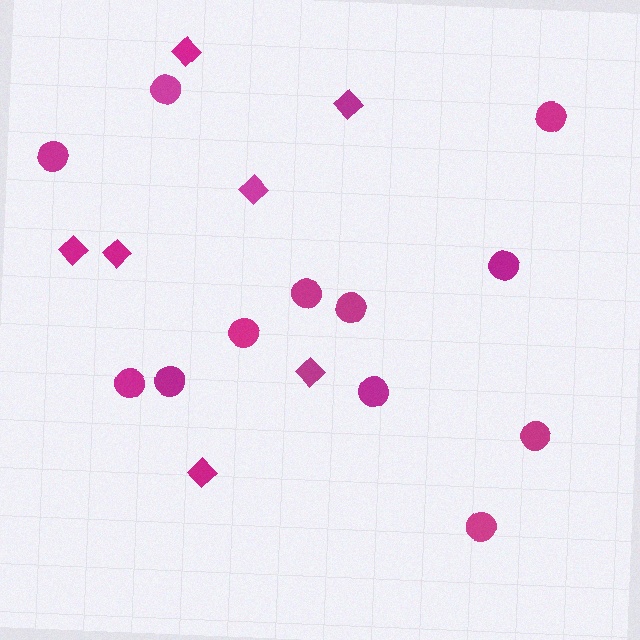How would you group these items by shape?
There are 2 groups: one group of circles (12) and one group of diamonds (7).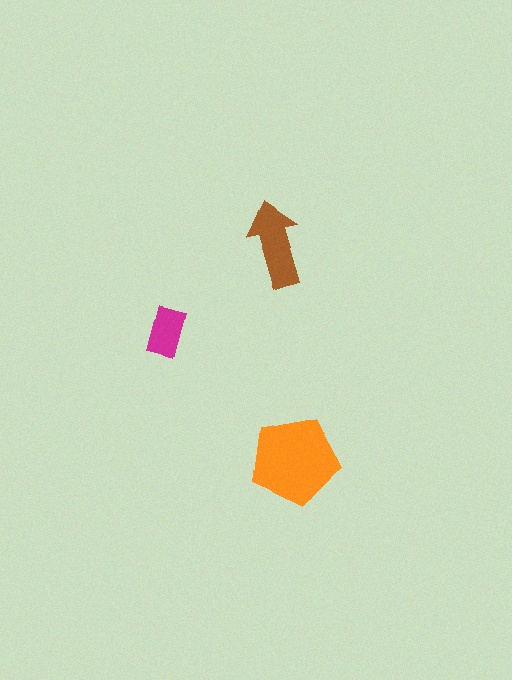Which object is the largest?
The orange pentagon.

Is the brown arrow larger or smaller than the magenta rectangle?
Larger.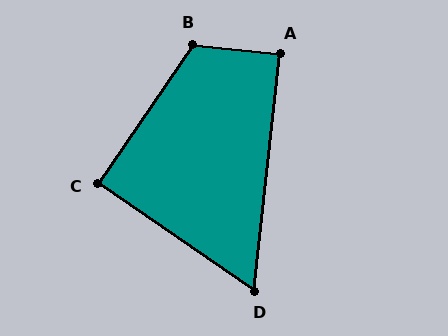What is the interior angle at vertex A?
Approximately 90 degrees (approximately right).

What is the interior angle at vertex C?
Approximately 90 degrees (approximately right).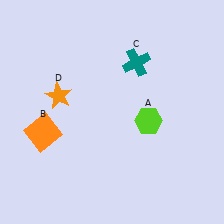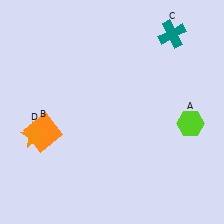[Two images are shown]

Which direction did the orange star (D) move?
The orange star (D) moved down.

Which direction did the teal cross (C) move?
The teal cross (C) moved right.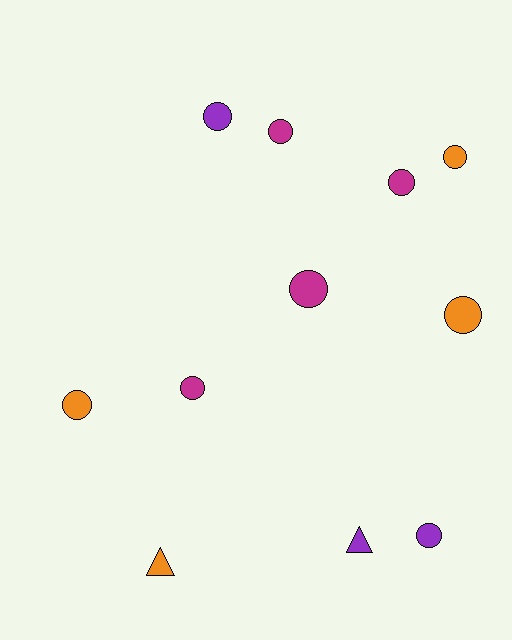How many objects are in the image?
There are 11 objects.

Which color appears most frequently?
Orange, with 4 objects.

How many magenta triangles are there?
There are no magenta triangles.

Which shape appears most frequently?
Circle, with 9 objects.